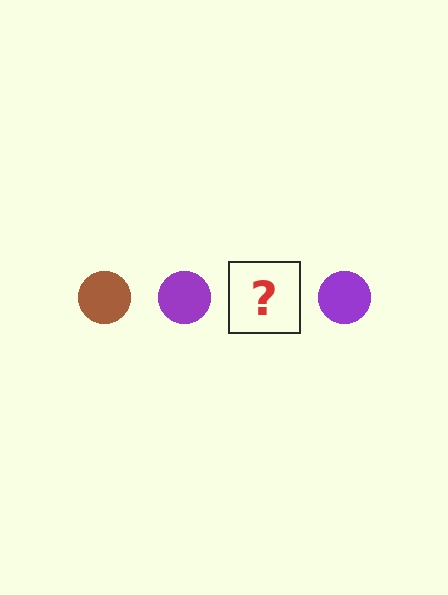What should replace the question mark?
The question mark should be replaced with a brown circle.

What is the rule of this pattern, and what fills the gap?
The rule is that the pattern cycles through brown, purple circles. The gap should be filled with a brown circle.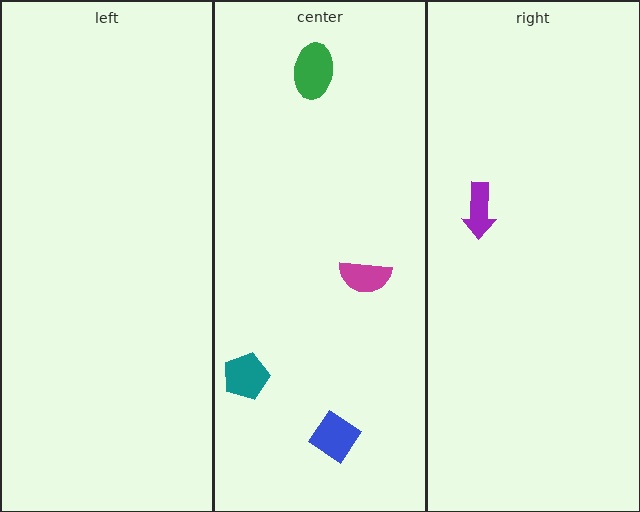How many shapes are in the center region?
4.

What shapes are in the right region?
The purple arrow.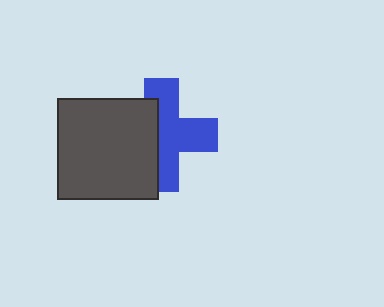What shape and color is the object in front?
The object in front is a dark gray square.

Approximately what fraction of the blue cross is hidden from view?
Roughly 42% of the blue cross is hidden behind the dark gray square.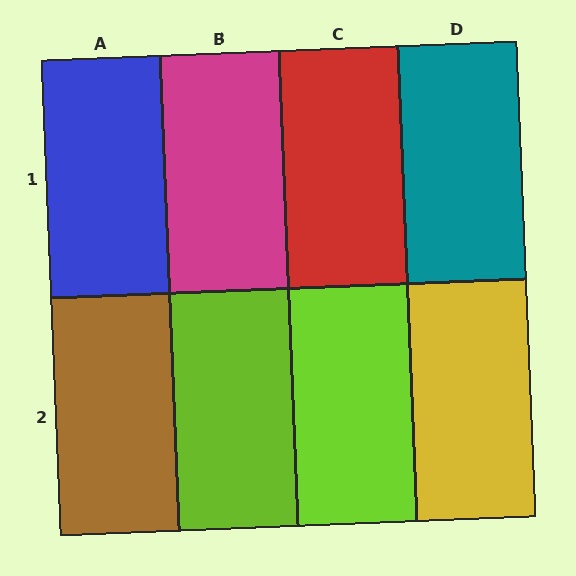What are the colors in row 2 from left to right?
Brown, lime, lime, yellow.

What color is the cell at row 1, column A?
Blue.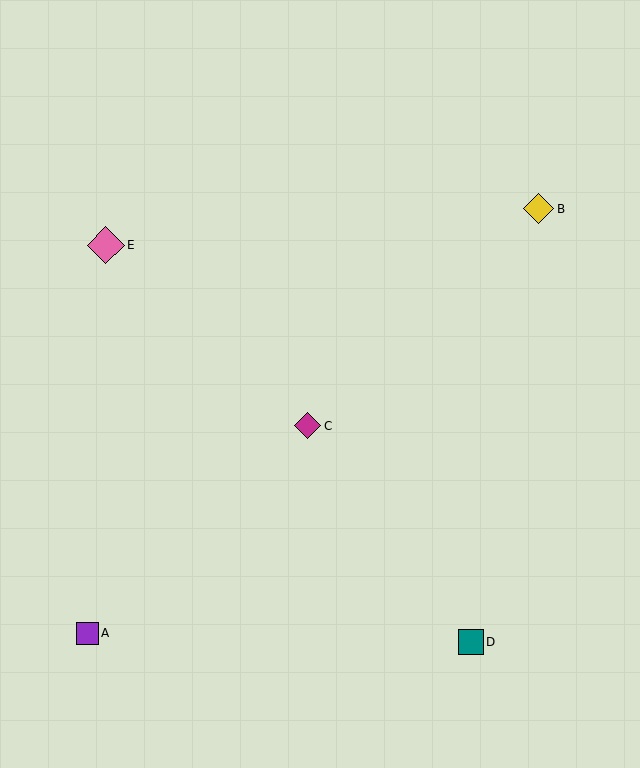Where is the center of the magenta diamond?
The center of the magenta diamond is at (308, 426).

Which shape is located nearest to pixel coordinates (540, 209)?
The yellow diamond (labeled B) at (539, 209) is nearest to that location.